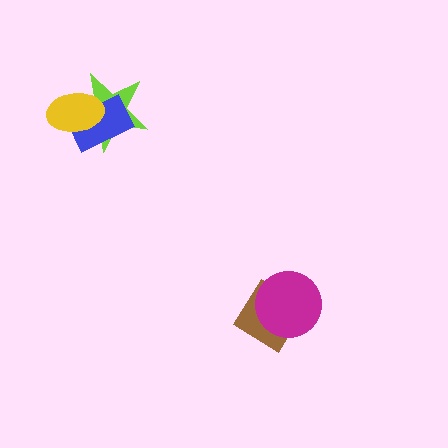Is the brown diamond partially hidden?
Yes, it is partially covered by another shape.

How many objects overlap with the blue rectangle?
2 objects overlap with the blue rectangle.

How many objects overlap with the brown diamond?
1 object overlaps with the brown diamond.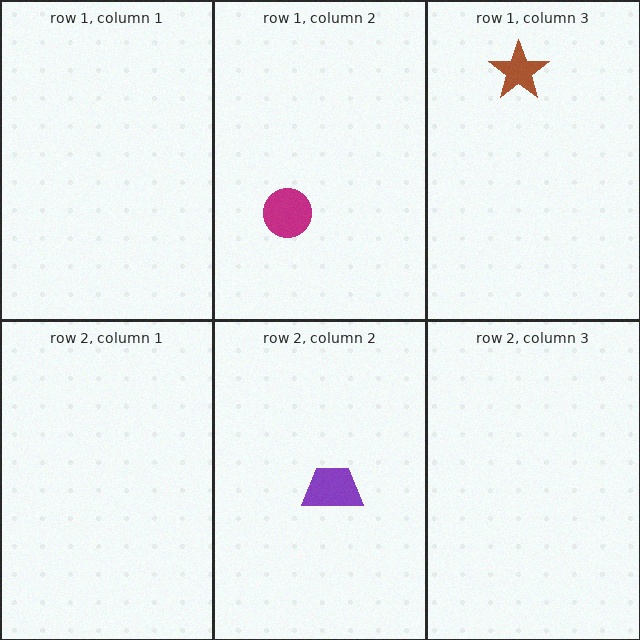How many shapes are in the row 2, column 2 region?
1.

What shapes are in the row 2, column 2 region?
The purple trapezoid.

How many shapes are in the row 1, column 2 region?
1.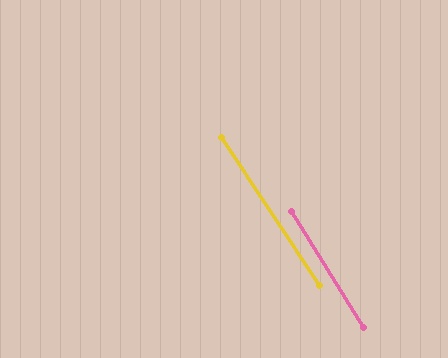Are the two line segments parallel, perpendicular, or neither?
Parallel — their directions differ by only 1.8°.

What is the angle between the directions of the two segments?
Approximately 2 degrees.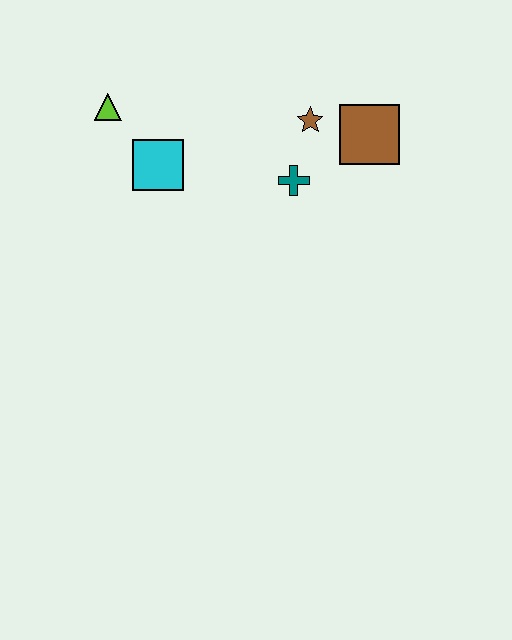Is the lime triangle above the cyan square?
Yes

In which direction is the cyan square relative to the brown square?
The cyan square is to the left of the brown square.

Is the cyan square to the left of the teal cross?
Yes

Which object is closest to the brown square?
The brown star is closest to the brown square.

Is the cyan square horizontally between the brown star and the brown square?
No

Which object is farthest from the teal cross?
The lime triangle is farthest from the teal cross.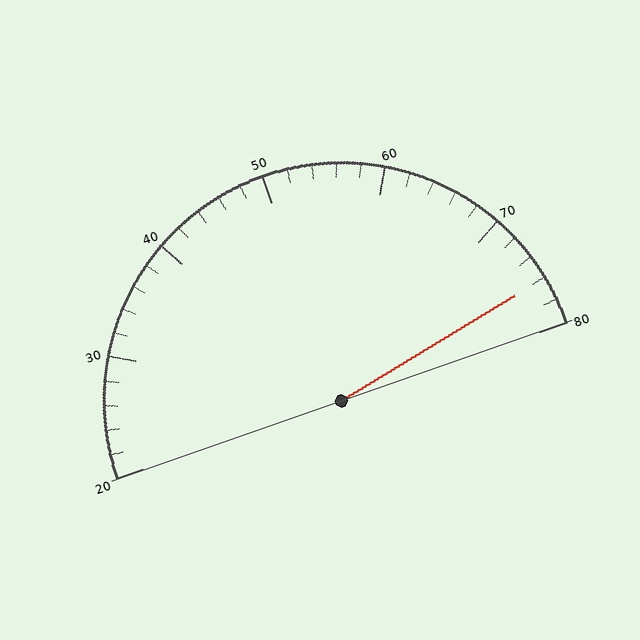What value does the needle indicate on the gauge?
The needle indicates approximately 76.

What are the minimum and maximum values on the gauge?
The gauge ranges from 20 to 80.